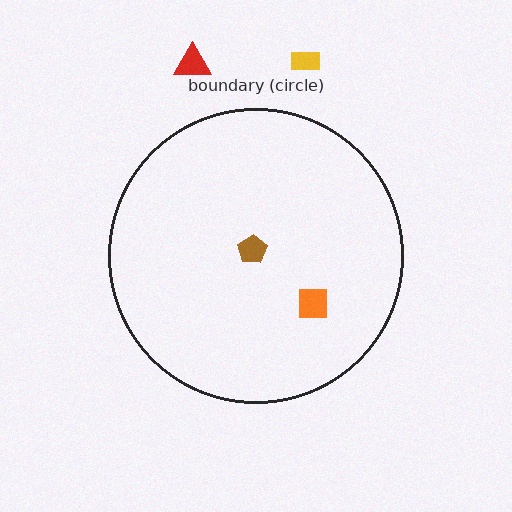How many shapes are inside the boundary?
2 inside, 2 outside.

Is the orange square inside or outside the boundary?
Inside.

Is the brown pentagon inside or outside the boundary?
Inside.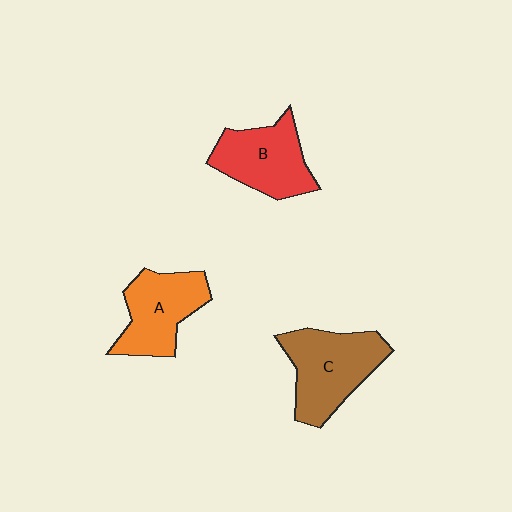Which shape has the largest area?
Shape C (brown).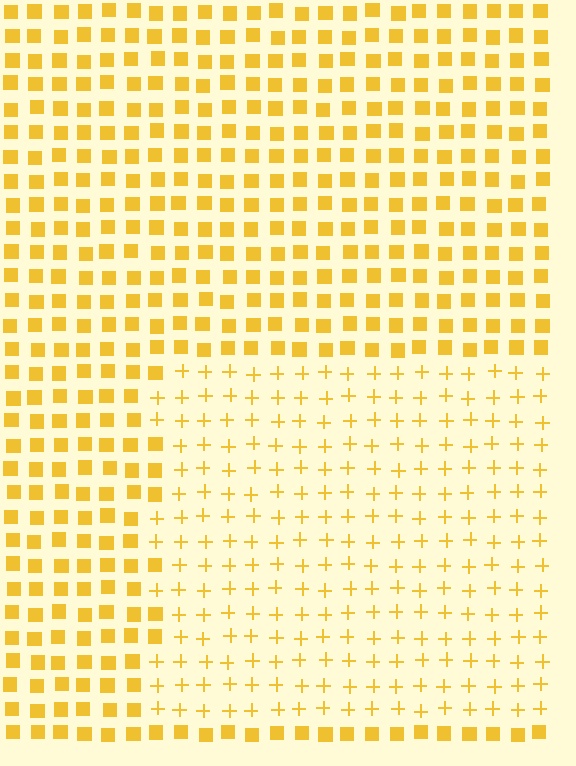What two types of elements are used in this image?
The image uses plus signs inside the rectangle region and squares outside it.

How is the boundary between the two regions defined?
The boundary is defined by a change in element shape: plus signs inside vs. squares outside. All elements share the same color and spacing.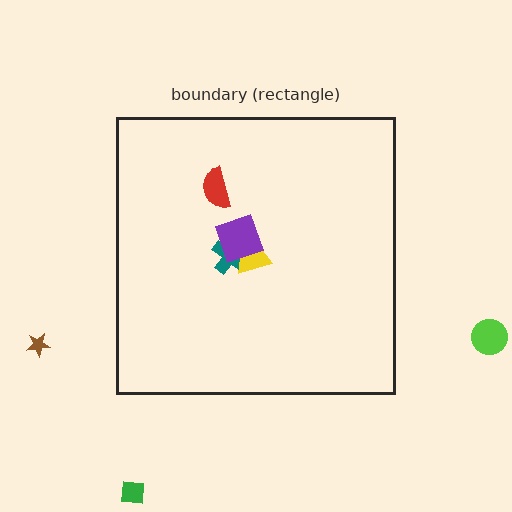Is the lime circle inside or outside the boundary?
Outside.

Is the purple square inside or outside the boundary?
Inside.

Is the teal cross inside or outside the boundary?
Inside.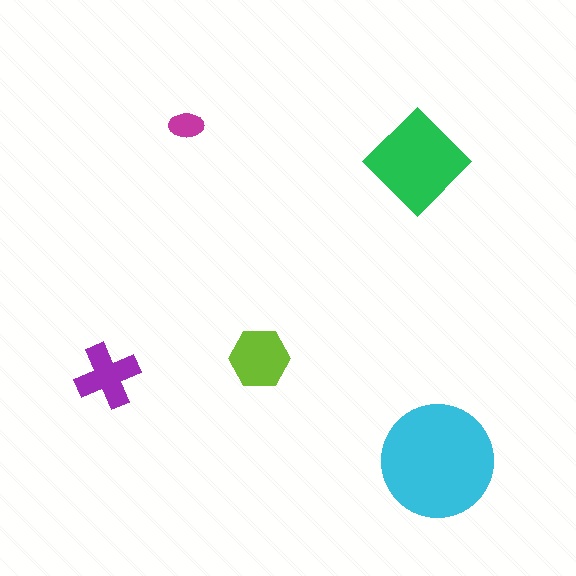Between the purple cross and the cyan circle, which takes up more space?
The cyan circle.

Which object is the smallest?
The magenta ellipse.